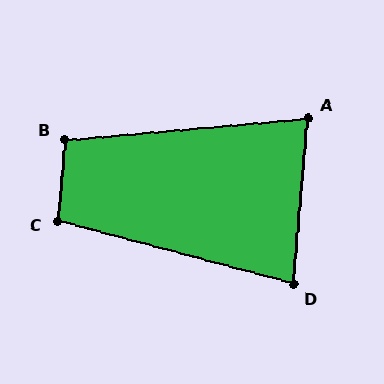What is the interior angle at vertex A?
Approximately 80 degrees (acute).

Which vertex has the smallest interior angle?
D, at approximately 80 degrees.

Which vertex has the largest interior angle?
B, at approximately 100 degrees.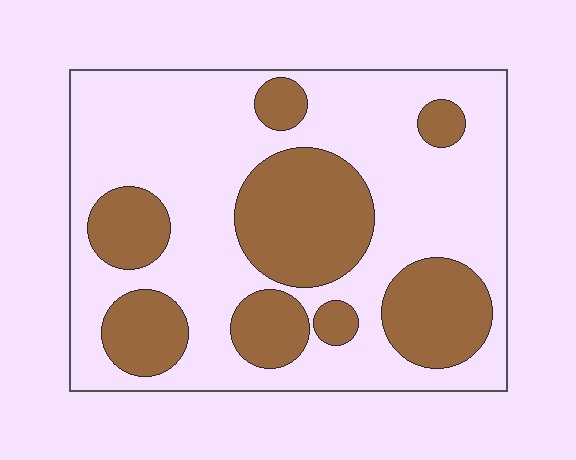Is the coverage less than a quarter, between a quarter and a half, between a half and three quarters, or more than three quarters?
Between a quarter and a half.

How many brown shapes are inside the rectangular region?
8.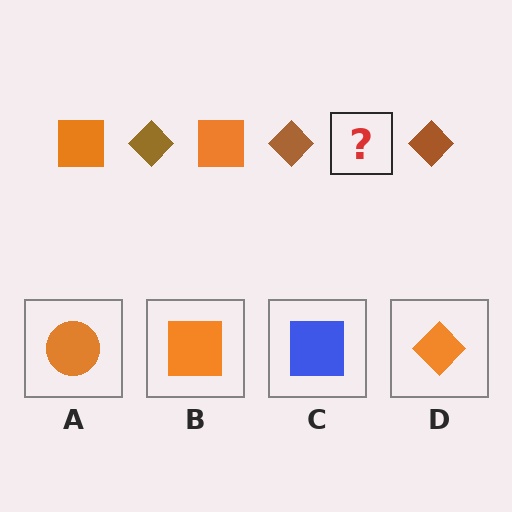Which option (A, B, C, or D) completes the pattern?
B.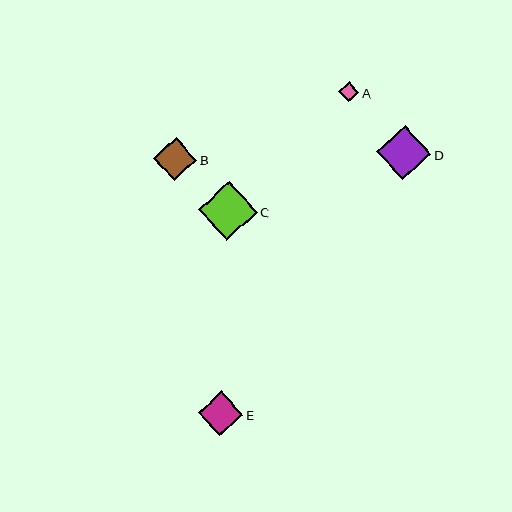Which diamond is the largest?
Diamond C is the largest with a size of approximately 59 pixels.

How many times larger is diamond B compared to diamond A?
Diamond B is approximately 2.1 times the size of diamond A.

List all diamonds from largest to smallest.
From largest to smallest: C, D, E, B, A.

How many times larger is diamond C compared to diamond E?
Diamond C is approximately 1.3 times the size of diamond E.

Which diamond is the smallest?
Diamond A is the smallest with a size of approximately 20 pixels.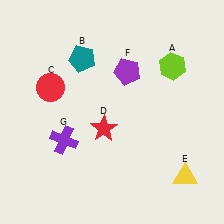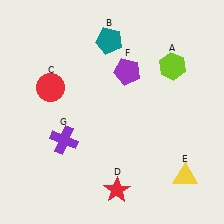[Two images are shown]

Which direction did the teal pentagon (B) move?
The teal pentagon (B) moved right.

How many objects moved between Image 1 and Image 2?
2 objects moved between the two images.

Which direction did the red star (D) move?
The red star (D) moved down.